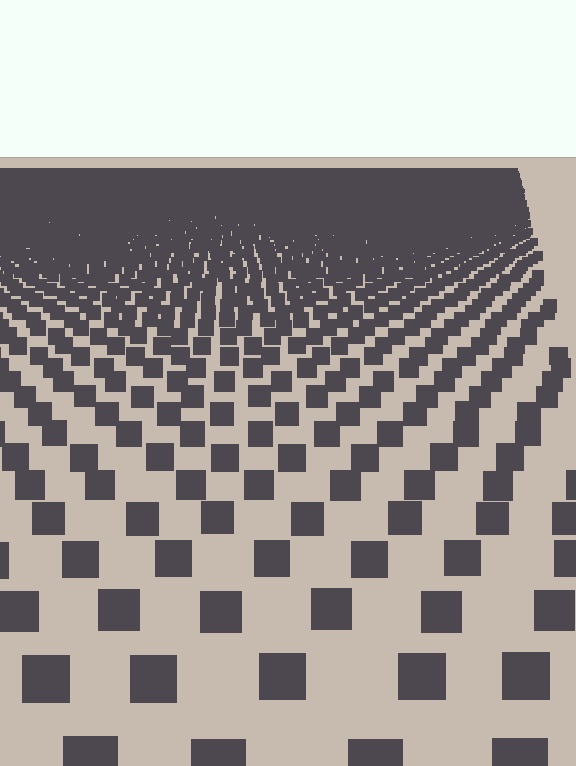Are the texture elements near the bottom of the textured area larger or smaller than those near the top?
Larger. Near the bottom, elements are closer to the viewer and appear at a bigger on-screen size.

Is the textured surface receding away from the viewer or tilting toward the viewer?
The surface is receding away from the viewer. Texture elements get smaller and denser toward the top.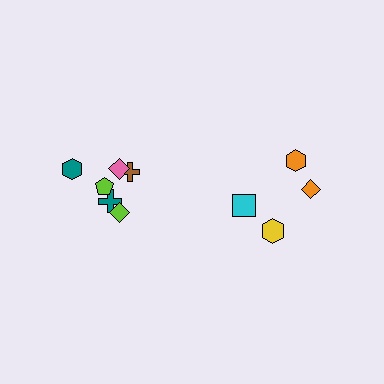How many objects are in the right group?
There are 4 objects.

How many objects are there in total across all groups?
There are 10 objects.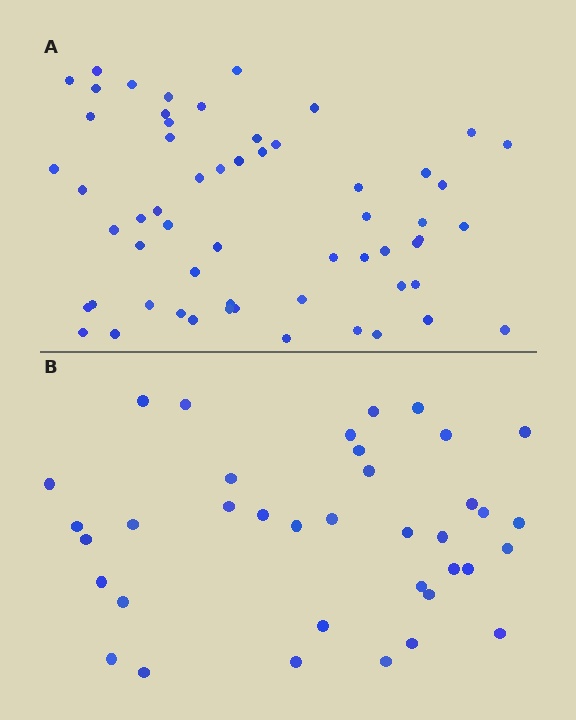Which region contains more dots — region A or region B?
Region A (the top region) has more dots.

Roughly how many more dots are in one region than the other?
Region A has approximately 20 more dots than region B.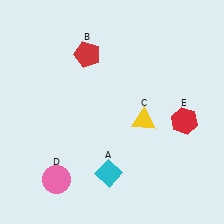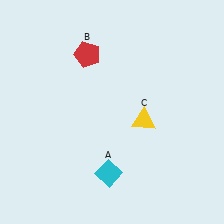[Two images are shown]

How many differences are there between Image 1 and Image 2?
There are 2 differences between the two images.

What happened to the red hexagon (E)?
The red hexagon (E) was removed in Image 2. It was in the bottom-right area of Image 1.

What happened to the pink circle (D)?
The pink circle (D) was removed in Image 2. It was in the bottom-left area of Image 1.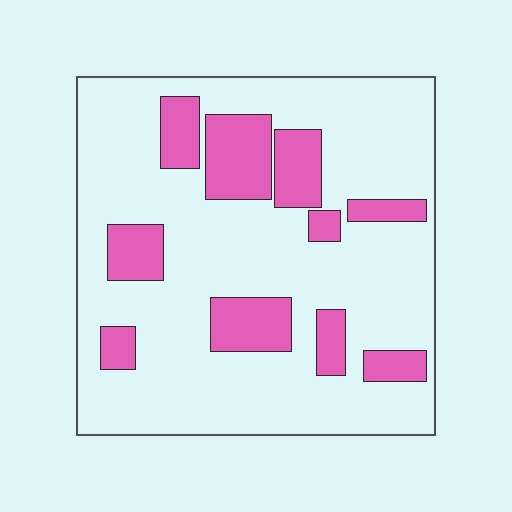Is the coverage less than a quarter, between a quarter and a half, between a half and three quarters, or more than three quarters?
Less than a quarter.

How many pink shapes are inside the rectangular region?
10.